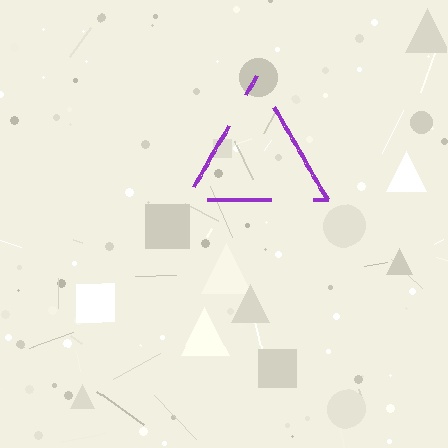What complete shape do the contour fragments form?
The contour fragments form a triangle.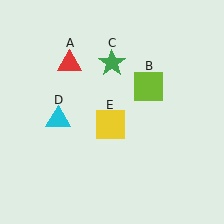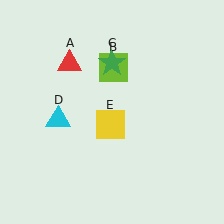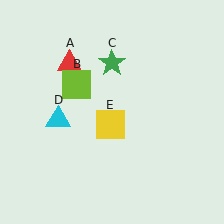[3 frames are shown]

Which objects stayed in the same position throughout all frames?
Red triangle (object A) and green star (object C) and cyan triangle (object D) and yellow square (object E) remained stationary.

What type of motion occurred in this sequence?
The lime square (object B) rotated counterclockwise around the center of the scene.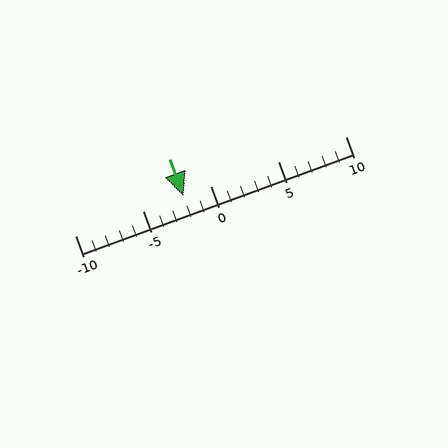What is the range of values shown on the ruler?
The ruler shows values from -10 to 10.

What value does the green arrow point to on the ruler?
The green arrow points to approximately -2.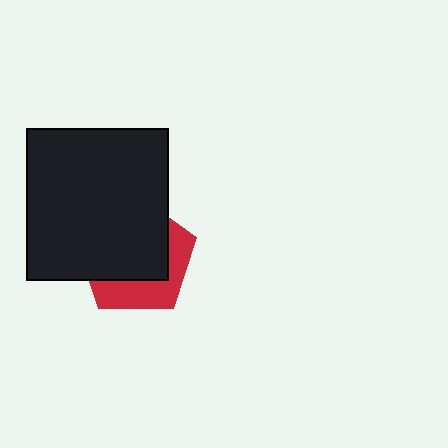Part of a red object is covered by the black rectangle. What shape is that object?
It is a pentagon.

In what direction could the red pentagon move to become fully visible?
The red pentagon could move toward the lower-right. That would shift it out from behind the black rectangle entirely.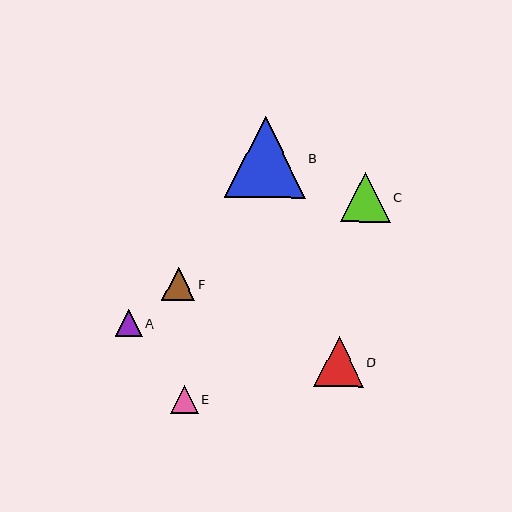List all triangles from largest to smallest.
From largest to smallest: B, C, D, F, E, A.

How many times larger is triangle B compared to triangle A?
Triangle B is approximately 3.0 times the size of triangle A.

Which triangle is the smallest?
Triangle A is the smallest with a size of approximately 27 pixels.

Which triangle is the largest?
Triangle B is the largest with a size of approximately 81 pixels.